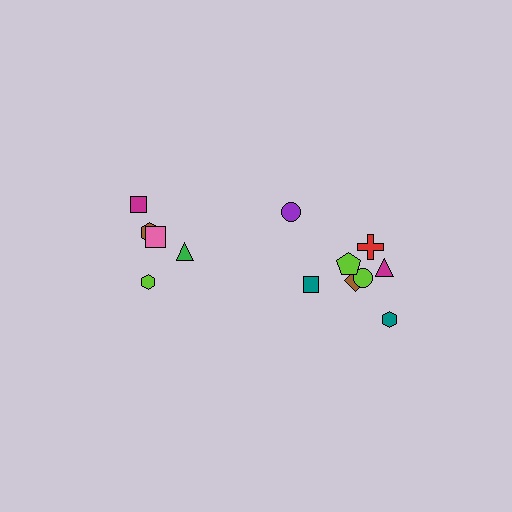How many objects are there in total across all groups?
There are 13 objects.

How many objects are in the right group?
There are 8 objects.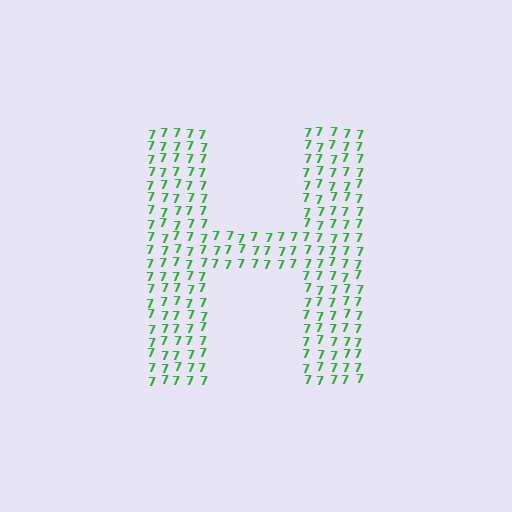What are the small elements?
The small elements are digit 7's.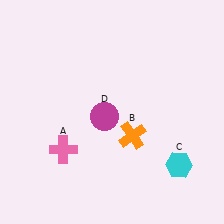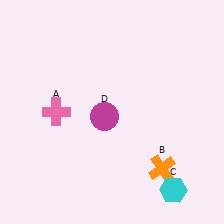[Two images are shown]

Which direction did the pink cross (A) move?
The pink cross (A) moved up.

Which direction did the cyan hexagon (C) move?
The cyan hexagon (C) moved down.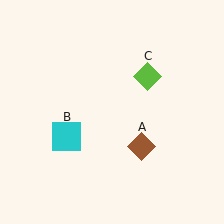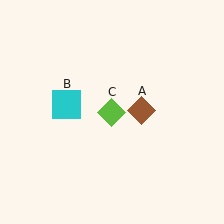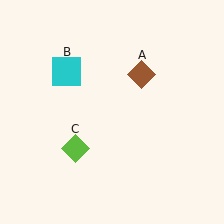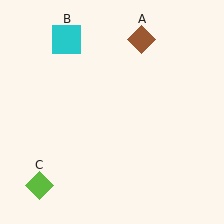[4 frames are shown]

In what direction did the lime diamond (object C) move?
The lime diamond (object C) moved down and to the left.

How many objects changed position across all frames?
3 objects changed position: brown diamond (object A), cyan square (object B), lime diamond (object C).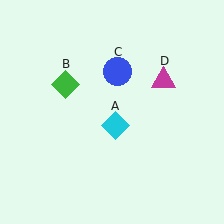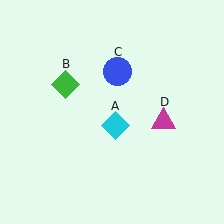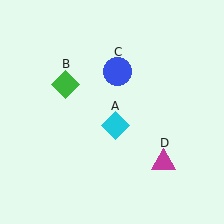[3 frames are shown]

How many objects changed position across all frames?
1 object changed position: magenta triangle (object D).